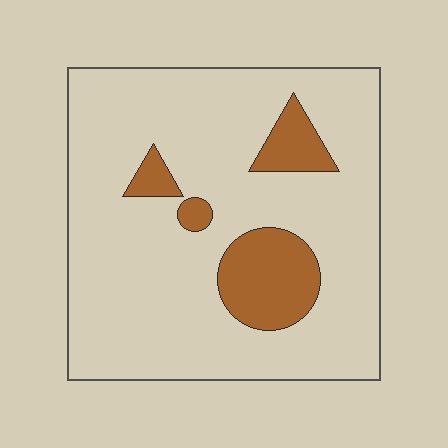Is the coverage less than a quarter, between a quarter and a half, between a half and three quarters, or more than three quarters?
Less than a quarter.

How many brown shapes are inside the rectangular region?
4.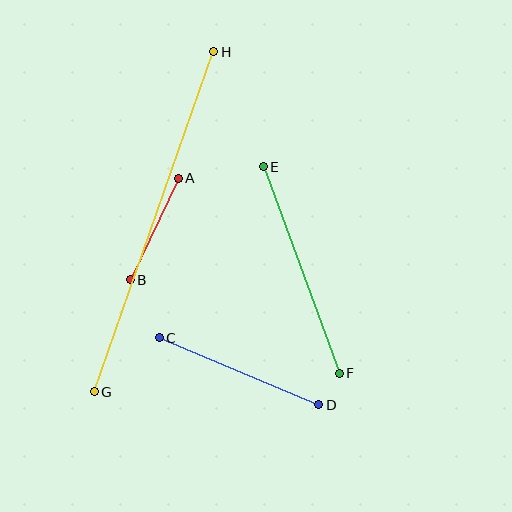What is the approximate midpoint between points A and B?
The midpoint is at approximately (154, 229) pixels.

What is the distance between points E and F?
The distance is approximately 220 pixels.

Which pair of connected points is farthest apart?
Points G and H are farthest apart.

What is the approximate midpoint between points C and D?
The midpoint is at approximately (239, 371) pixels.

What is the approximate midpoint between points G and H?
The midpoint is at approximately (154, 222) pixels.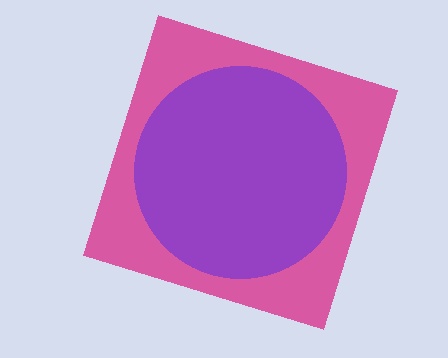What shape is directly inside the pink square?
The purple circle.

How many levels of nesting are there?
2.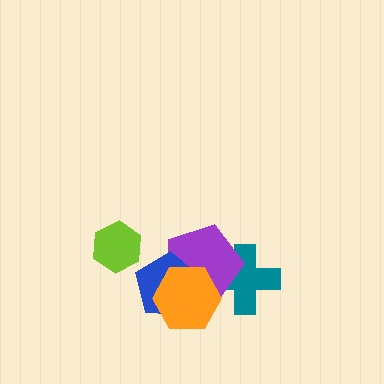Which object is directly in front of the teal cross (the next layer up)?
The purple pentagon is directly in front of the teal cross.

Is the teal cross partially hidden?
Yes, it is partially covered by another shape.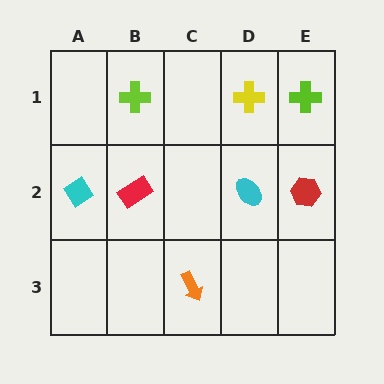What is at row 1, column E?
A lime cross.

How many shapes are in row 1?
3 shapes.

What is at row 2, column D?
A cyan ellipse.